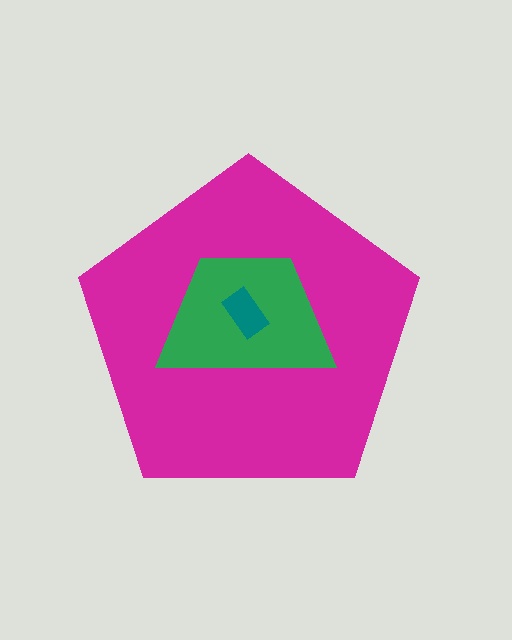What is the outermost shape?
The magenta pentagon.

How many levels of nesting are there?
3.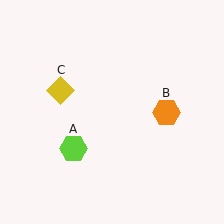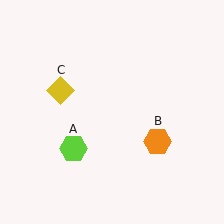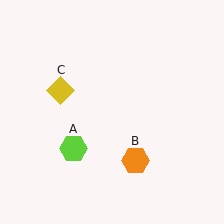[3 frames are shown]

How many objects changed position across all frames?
1 object changed position: orange hexagon (object B).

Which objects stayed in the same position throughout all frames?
Lime hexagon (object A) and yellow diamond (object C) remained stationary.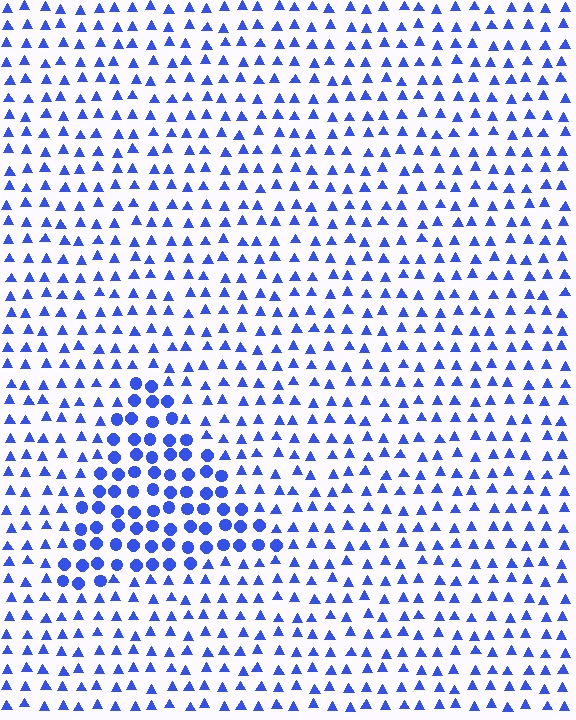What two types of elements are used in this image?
The image uses circles inside the triangle region and triangles outside it.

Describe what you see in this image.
The image is filled with small blue elements arranged in a uniform grid. A triangle-shaped region contains circles, while the surrounding area contains triangles. The boundary is defined purely by the change in element shape.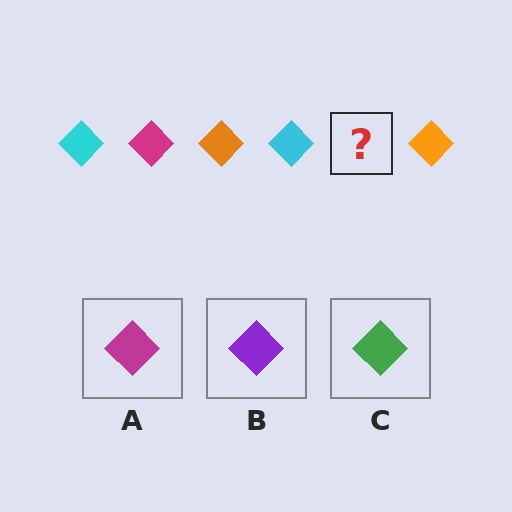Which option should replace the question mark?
Option A.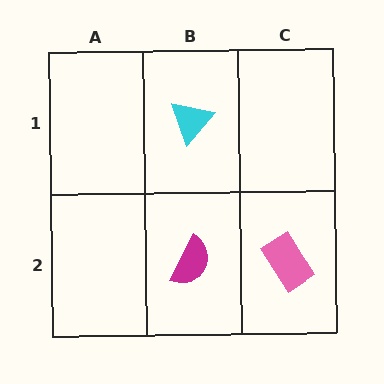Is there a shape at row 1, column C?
No, that cell is empty.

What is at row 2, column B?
A magenta semicircle.